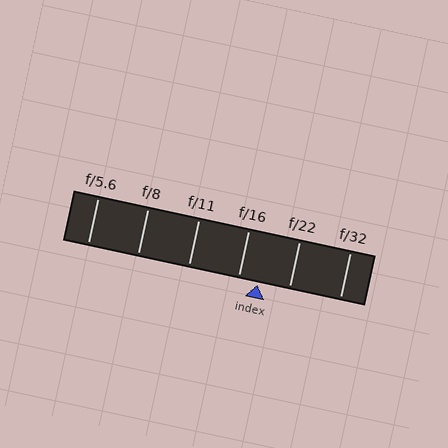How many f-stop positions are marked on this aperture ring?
There are 6 f-stop positions marked.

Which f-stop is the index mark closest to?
The index mark is closest to f/16.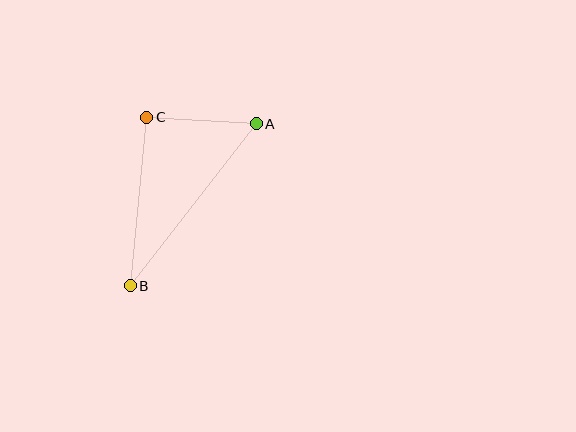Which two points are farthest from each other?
Points A and B are farthest from each other.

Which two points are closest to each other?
Points A and C are closest to each other.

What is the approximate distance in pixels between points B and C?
The distance between B and C is approximately 169 pixels.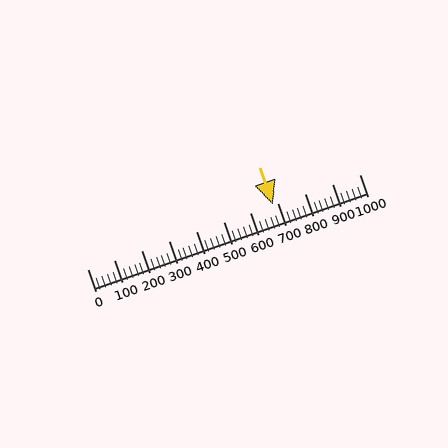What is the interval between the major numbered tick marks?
The major tick marks are spaced 100 units apart.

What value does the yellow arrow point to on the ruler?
The yellow arrow points to approximately 683.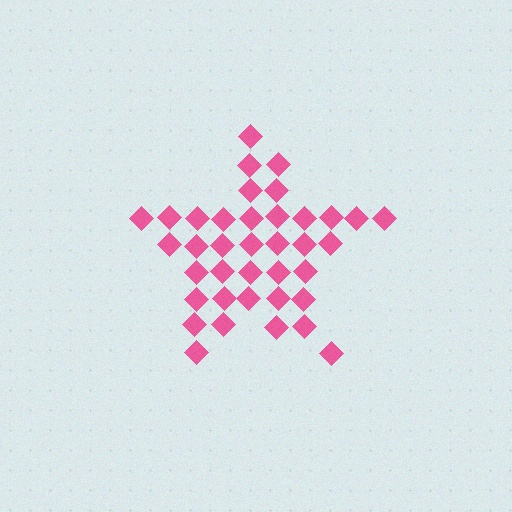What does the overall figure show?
The overall figure shows a star.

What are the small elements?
The small elements are diamonds.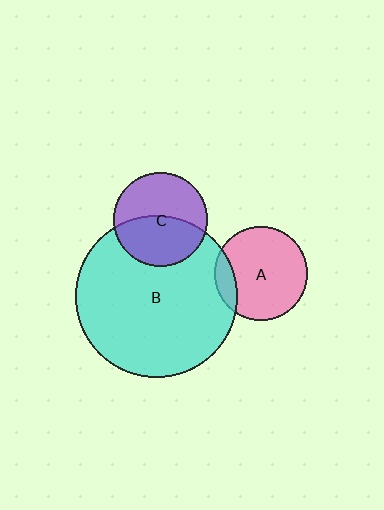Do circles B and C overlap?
Yes.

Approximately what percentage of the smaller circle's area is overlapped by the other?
Approximately 50%.